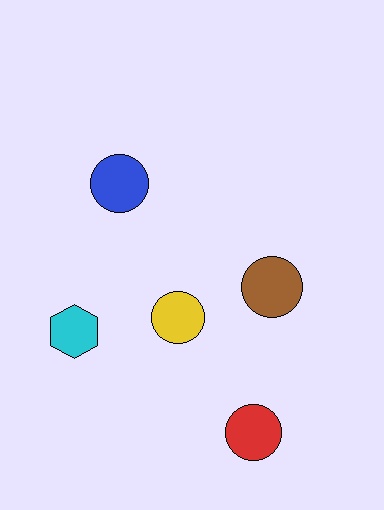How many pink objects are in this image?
There are no pink objects.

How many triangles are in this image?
There are no triangles.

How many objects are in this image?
There are 5 objects.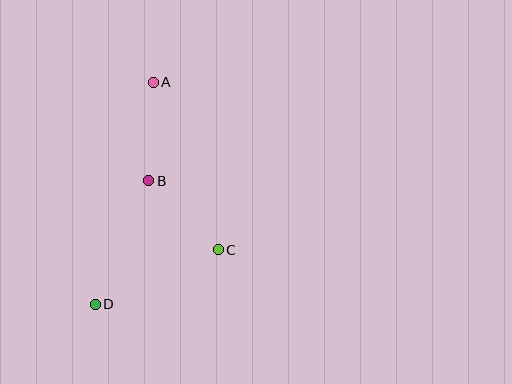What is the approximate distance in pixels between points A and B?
The distance between A and B is approximately 99 pixels.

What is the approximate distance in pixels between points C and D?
The distance between C and D is approximately 134 pixels.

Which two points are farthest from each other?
Points A and D are farthest from each other.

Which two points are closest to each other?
Points B and C are closest to each other.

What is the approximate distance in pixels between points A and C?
The distance between A and C is approximately 180 pixels.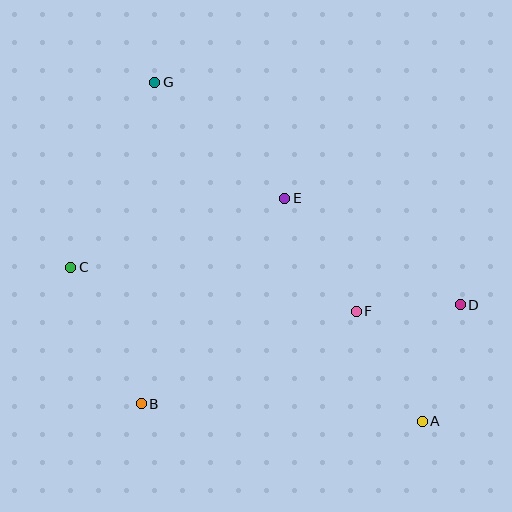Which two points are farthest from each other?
Points A and G are farthest from each other.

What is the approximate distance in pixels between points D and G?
The distance between D and G is approximately 378 pixels.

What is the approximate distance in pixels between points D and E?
The distance between D and E is approximately 205 pixels.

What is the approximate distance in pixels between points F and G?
The distance between F and G is approximately 305 pixels.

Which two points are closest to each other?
Points D and F are closest to each other.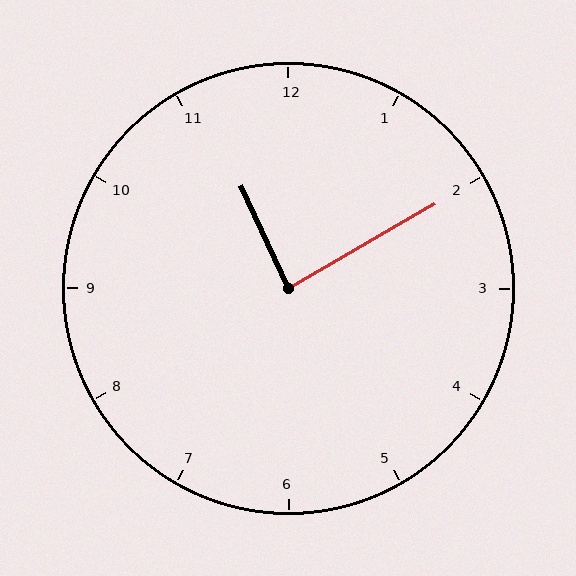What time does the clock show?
11:10.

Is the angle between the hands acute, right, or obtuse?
It is right.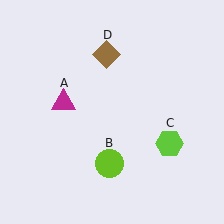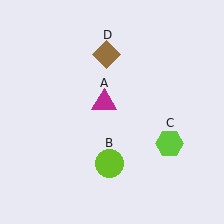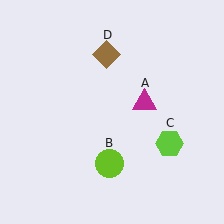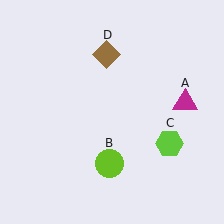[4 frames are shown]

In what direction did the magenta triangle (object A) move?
The magenta triangle (object A) moved right.